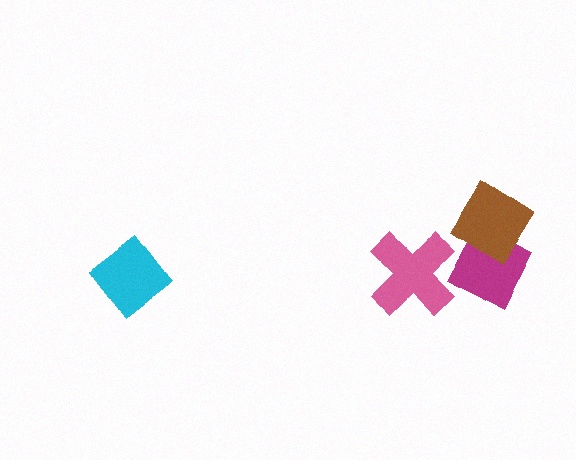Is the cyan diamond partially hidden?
No, no other shape covers it.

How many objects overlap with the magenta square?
1 object overlaps with the magenta square.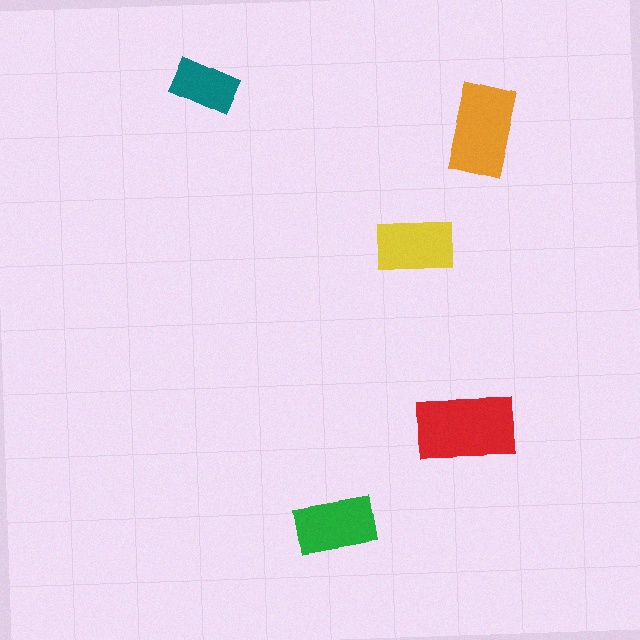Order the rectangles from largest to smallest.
the red one, the orange one, the green one, the yellow one, the teal one.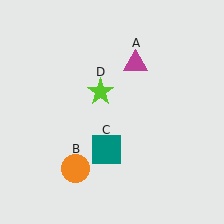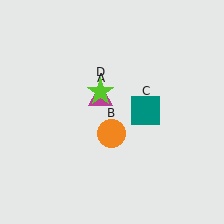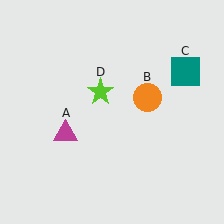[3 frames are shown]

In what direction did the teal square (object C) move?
The teal square (object C) moved up and to the right.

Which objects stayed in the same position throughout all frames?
Lime star (object D) remained stationary.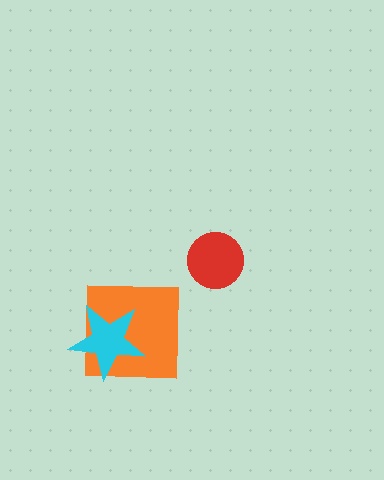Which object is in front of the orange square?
The cyan star is in front of the orange square.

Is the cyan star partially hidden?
No, no other shape covers it.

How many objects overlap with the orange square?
1 object overlaps with the orange square.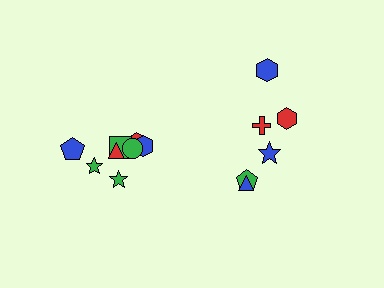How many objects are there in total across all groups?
There are 14 objects.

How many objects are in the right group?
There are 6 objects.